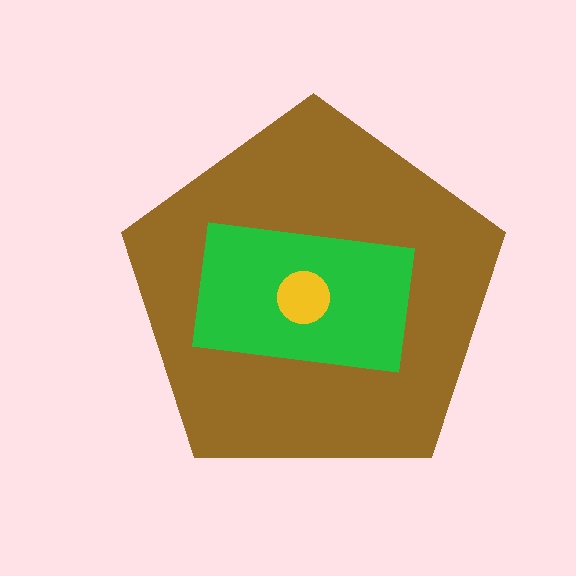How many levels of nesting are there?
3.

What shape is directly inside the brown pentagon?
The green rectangle.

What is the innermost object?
The yellow circle.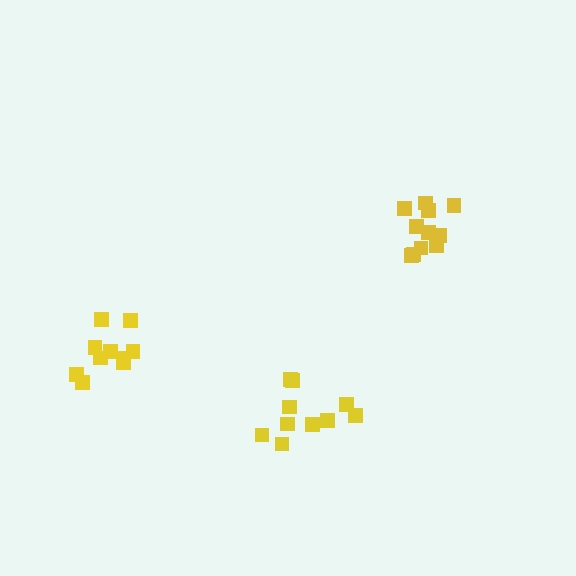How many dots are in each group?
Group 1: 10 dots, Group 2: 11 dots, Group 3: 10 dots (31 total).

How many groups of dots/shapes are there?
There are 3 groups.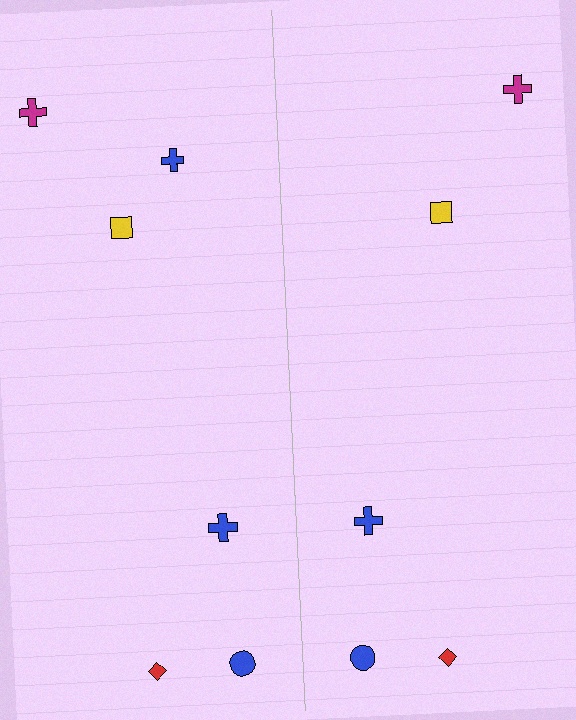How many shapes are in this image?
There are 11 shapes in this image.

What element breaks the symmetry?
A blue cross is missing from the right side.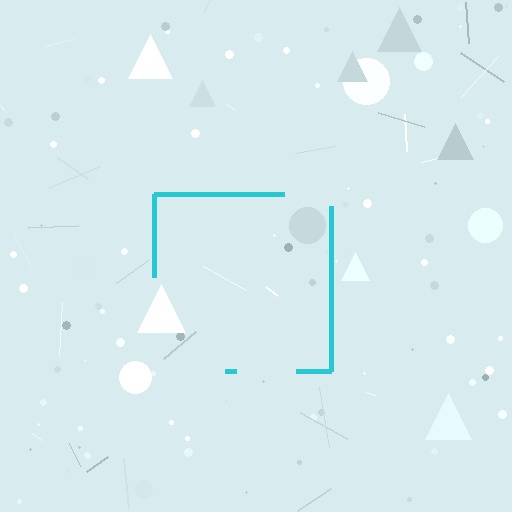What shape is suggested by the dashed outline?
The dashed outline suggests a square.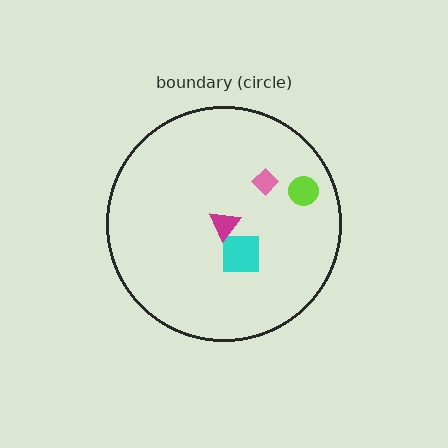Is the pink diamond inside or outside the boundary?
Inside.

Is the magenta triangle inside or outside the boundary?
Inside.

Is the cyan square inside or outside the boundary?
Inside.